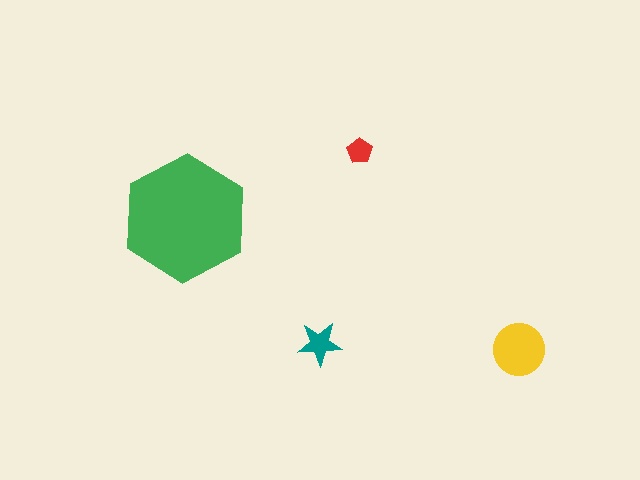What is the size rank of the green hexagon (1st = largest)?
1st.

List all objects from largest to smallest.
The green hexagon, the yellow circle, the teal star, the red pentagon.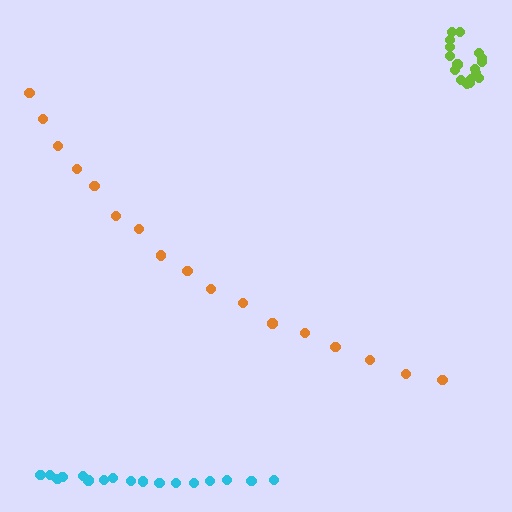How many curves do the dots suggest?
There are 3 distinct paths.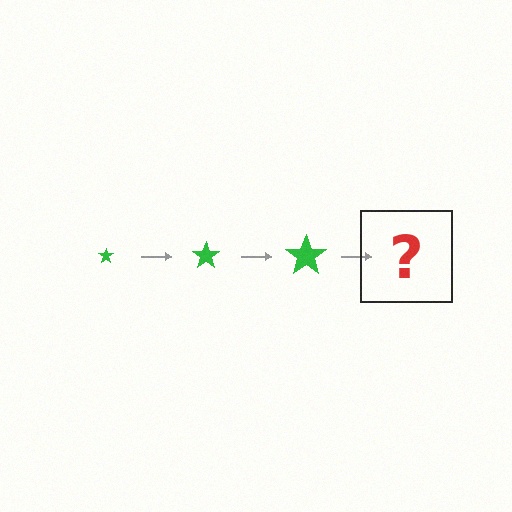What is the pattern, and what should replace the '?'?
The pattern is that the star gets progressively larger each step. The '?' should be a green star, larger than the previous one.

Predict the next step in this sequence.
The next step is a green star, larger than the previous one.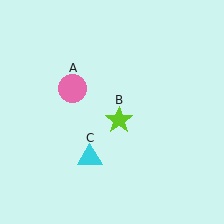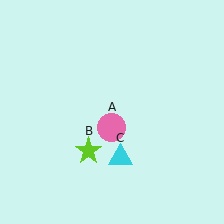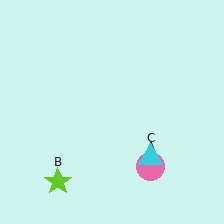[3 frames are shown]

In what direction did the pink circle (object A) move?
The pink circle (object A) moved down and to the right.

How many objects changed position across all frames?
3 objects changed position: pink circle (object A), lime star (object B), cyan triangle (object C).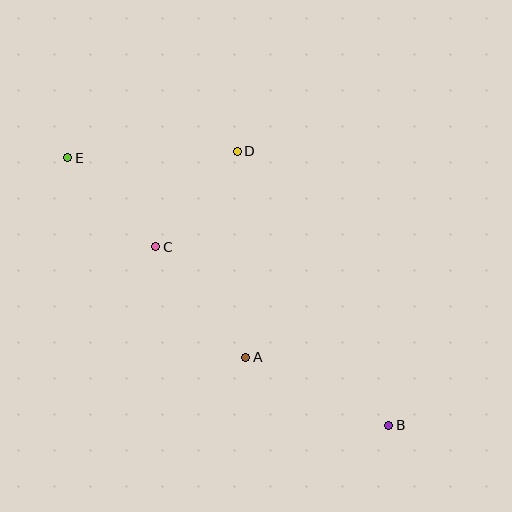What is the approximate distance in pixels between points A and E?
The distance between A and E is approximately 267 pixels.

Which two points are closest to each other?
Points C and E are closest to each other.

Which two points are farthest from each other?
Points B and E are farthest from each other.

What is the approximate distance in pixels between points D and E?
The distance between D and E is approximately 169 pixels.